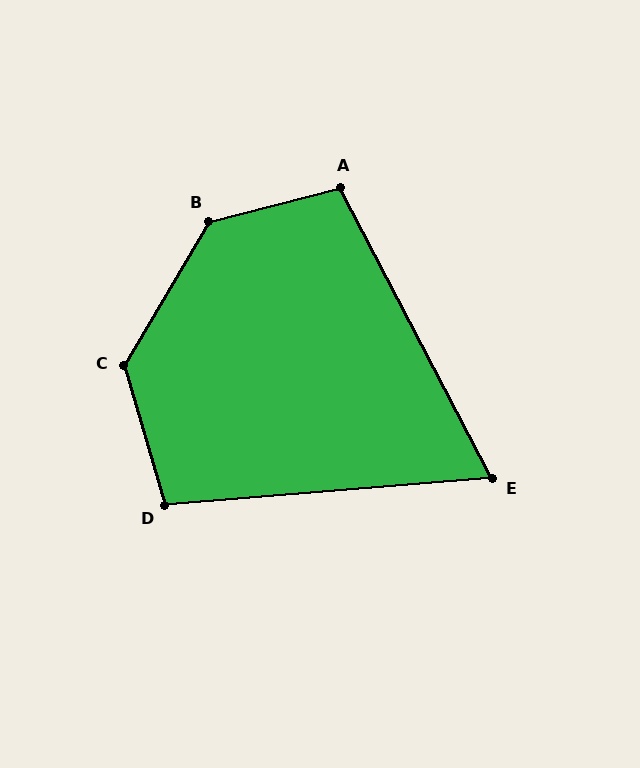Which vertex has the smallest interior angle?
E, at approximately 67 degrees.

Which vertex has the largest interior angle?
B, at approximately 135 degrees.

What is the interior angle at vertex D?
Approximately 102 degrees (obtuse).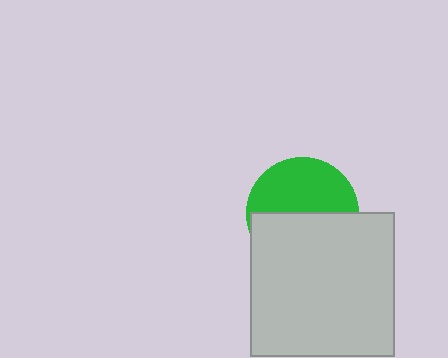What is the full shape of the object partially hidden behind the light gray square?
The partially hidden object is a green circle.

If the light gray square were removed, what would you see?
You would see the complete green circle.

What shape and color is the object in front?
The object in front is a light gray square.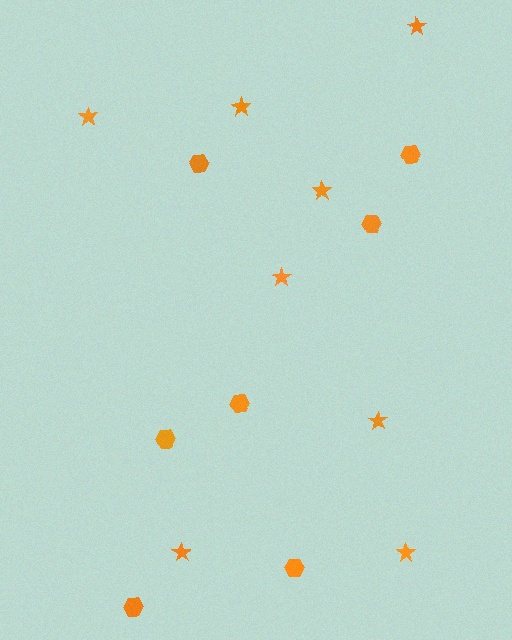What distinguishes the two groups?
There are 2 groups: one group of stars (8) and one group of hexagons (7).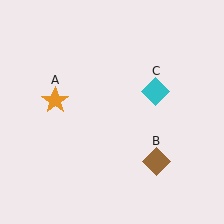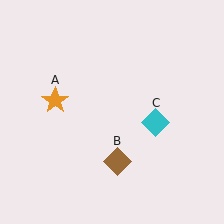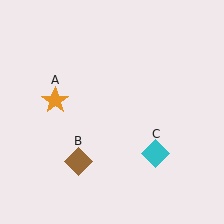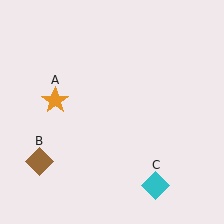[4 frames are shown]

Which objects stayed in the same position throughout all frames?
Orange star (object A) remained stationary.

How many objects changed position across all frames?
2 objects changed position: brown diamond (object B), cyan diamond (object C).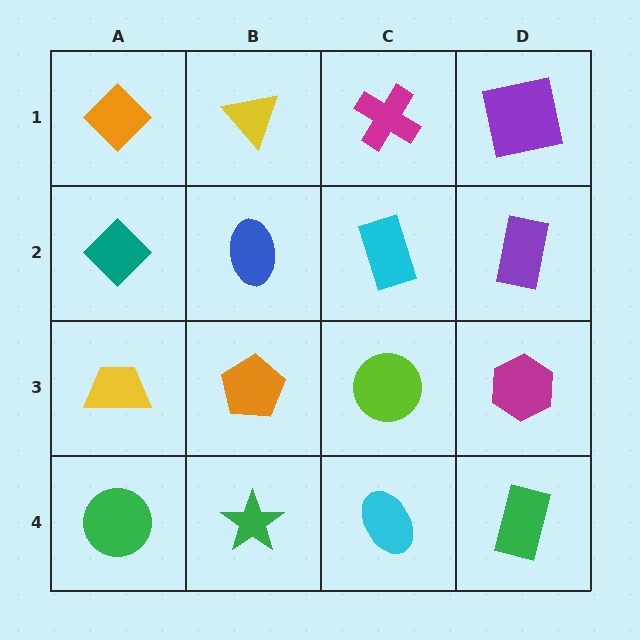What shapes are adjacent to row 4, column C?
A lime circle (row 3, column C), a green star (row 4, column B), a green rectangle (row 4, column D).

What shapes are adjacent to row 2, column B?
A yellow triangle (row 1, column B), an orange pentagon (row 3, column B), a teal diamond (row 2, column A), a cyan rectangle (row 2, column C).